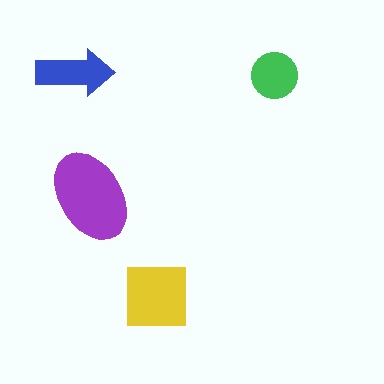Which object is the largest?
The purple ellipse.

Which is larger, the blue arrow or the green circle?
The blue arrow.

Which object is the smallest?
The green circle.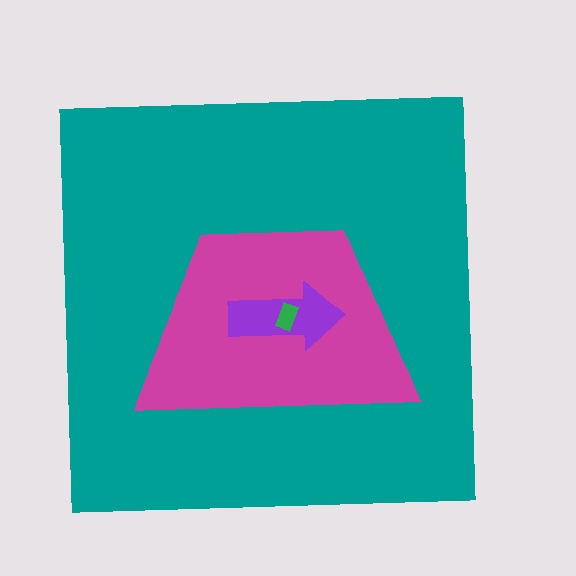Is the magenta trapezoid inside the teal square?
Yes.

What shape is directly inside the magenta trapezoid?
The purple arrow.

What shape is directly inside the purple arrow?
The green rectangle.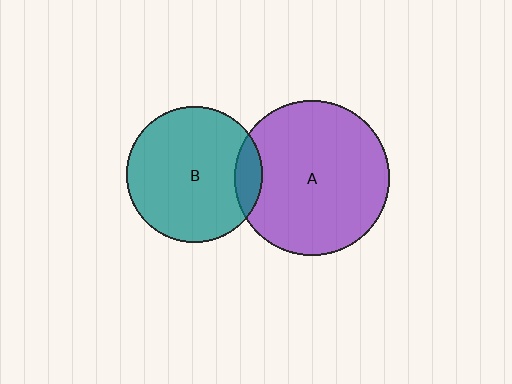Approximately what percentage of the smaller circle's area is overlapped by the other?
Approximately 10%.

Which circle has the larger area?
Circle A (purple).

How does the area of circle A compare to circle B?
Approximately 1.3 times.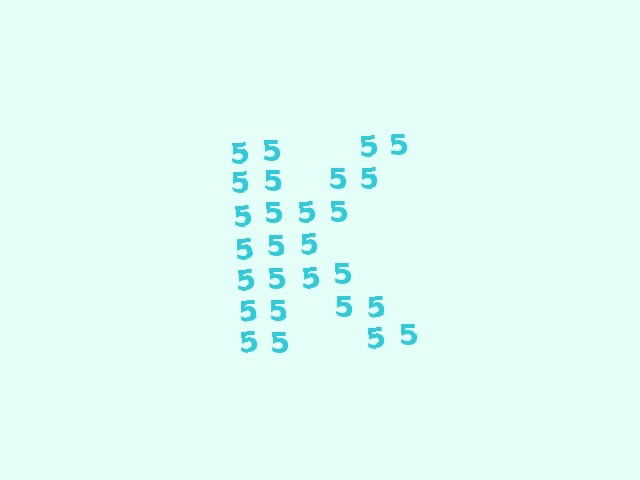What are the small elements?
The small elements are digit 5's.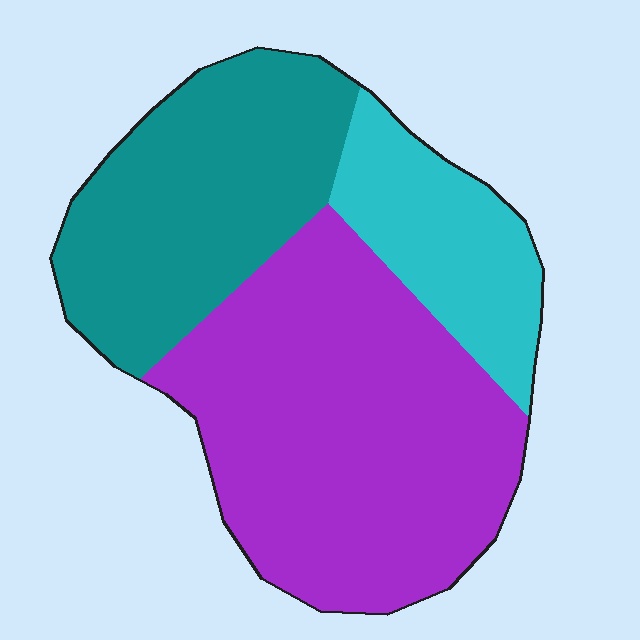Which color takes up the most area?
Purple, at roughly 50%.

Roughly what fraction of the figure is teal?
Teal takes up about one third (1/3) of the figure.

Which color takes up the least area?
Cyan, at roughly 20%.